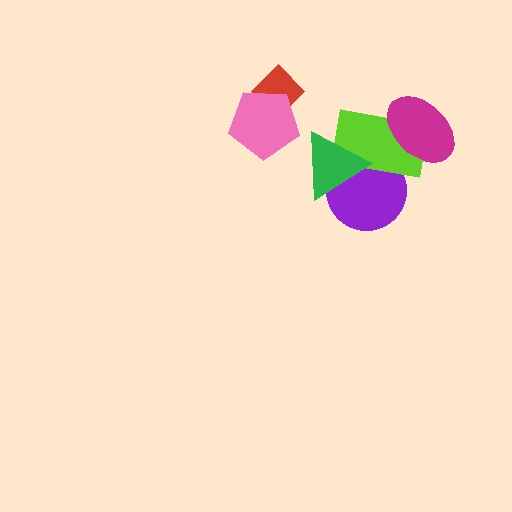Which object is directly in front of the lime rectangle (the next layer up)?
The green triangle is directly in front of the lime rectangle.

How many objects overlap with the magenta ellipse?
1 object overlaps with the magenta ellipse.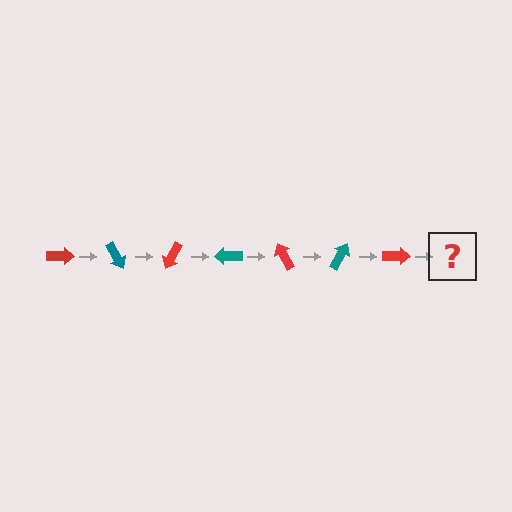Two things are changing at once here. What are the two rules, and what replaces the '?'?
The two rules are that it rotates 60 degrees each step and the color cycles through red and teal. The '?' should be a teal arrow, rotated 420 degrees from the start.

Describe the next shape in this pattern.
It should be a teal arrow, rotated 420 degrees from the start.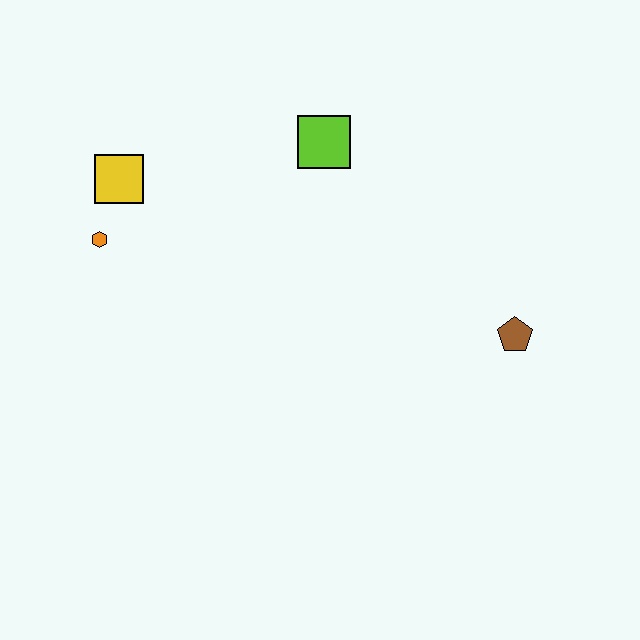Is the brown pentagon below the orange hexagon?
Yes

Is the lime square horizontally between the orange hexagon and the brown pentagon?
Yes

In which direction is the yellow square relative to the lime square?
The yellow square is to the left of the lime square.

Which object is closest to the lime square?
The yellow square is closest to the lime square.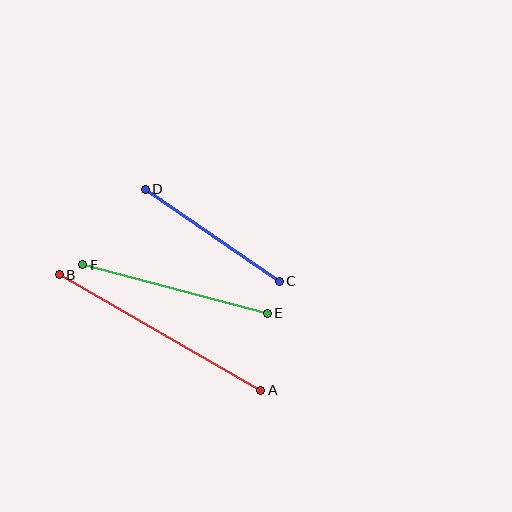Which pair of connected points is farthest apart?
Points A and B are farthest apart.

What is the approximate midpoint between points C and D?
The midpoint is at approximately (212, 235) pixels.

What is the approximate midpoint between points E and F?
The midpoint is at approximately (175, 289) pixels.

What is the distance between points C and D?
The distance is approximately 162 pixels.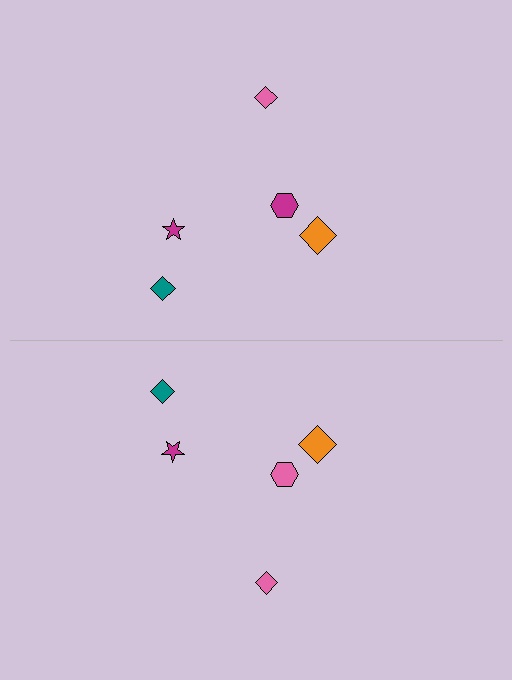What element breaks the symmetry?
The pink hexagon on the bottom side breaks the symmetry — its mirror counterpart is magenta.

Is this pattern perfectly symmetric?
No, the pattern is not perfectly symmetric. The pink hexagon on the bottom side breaks the symmetry — its mirror counterpart is magenta.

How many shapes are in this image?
There are 10 shapes in this image.